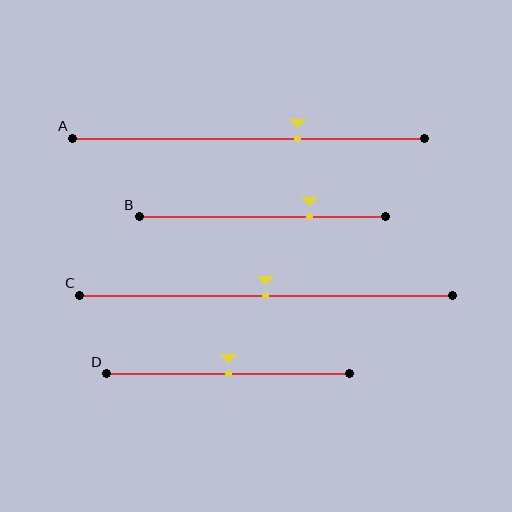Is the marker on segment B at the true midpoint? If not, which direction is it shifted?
No, the marker on segment B is shifted to the right by about 19% of the segment length.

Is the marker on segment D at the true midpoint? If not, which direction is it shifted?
Yes, the marker on segment D is at the true midpoint.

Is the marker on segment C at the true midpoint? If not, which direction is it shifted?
Yes, the marker on segment C is at the true midpoint.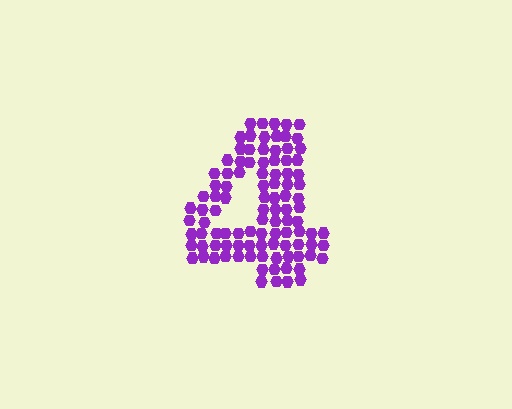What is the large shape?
The large shape is the digit 4.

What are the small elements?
The small elements are hexagons.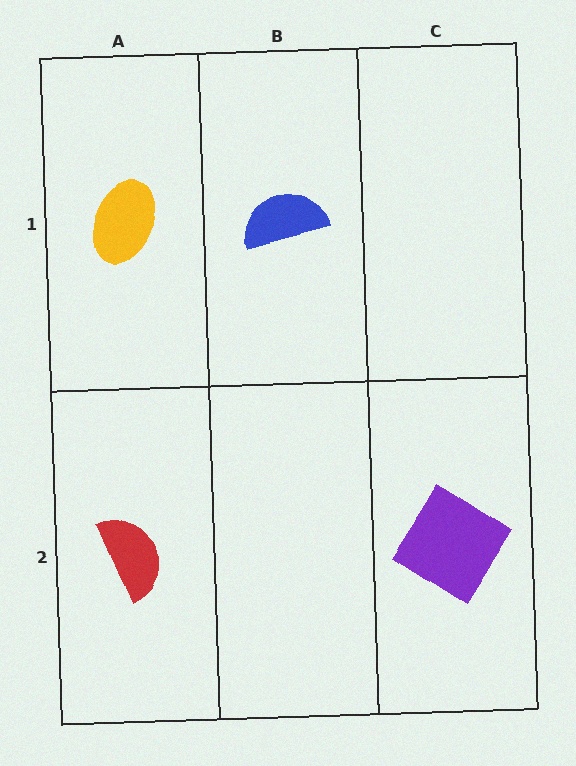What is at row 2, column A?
A red semicircle.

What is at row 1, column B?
A blue semicircle.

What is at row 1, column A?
A yellow ellipse.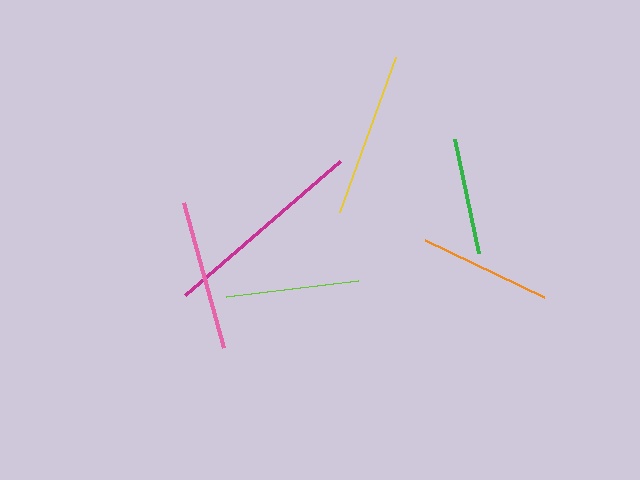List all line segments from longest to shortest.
From longest to shortest: magenta, yellow, pink, lime, orange, green.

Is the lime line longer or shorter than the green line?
The lime line is longer than the green line.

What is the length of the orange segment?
The orange segment is approximately 132 pixels long.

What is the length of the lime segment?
The lime segment is approximately 133 pixels long.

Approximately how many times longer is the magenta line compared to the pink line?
The magenta line is approximately 1.4 times the length of the pink line.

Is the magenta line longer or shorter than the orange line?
The magenta line is longer than the orange line.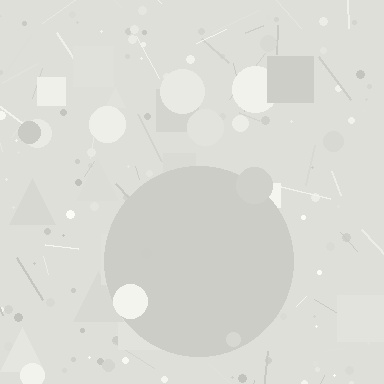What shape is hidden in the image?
A circle is hidden in the image.